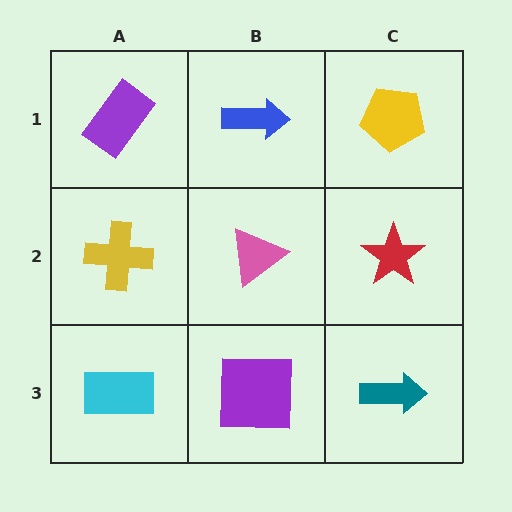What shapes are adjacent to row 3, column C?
A red star (row 2, column C), a purple square (row 3, column B).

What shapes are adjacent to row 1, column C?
A red star (row 2, column C), a blue arrow (row 1, column B).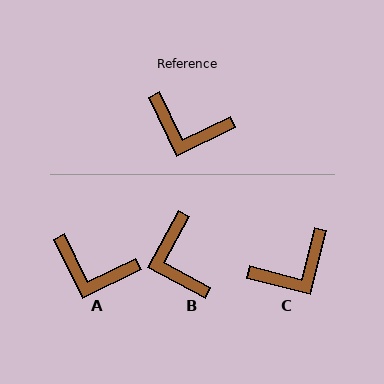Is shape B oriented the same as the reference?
No, it is off by about 54 degrees.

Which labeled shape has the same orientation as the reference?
A.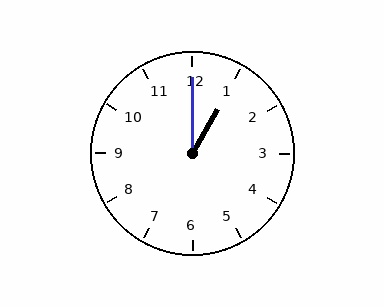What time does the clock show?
1:00.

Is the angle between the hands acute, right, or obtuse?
It is acute.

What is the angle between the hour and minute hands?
Approximately 30 degrees.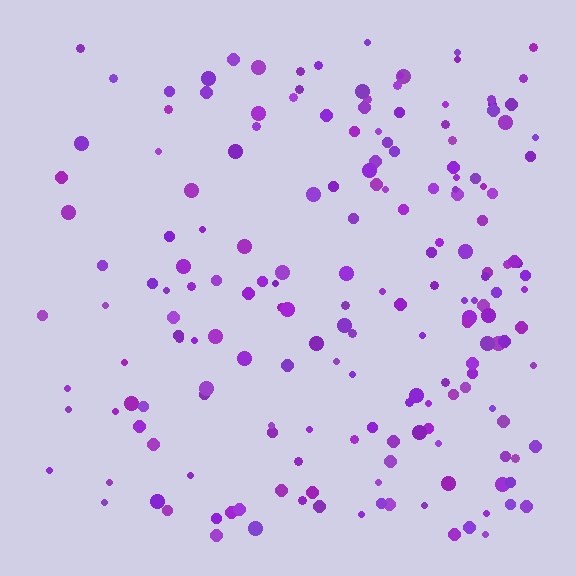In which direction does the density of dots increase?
From left to right, with the right side densest.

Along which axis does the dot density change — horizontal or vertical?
Horizontal.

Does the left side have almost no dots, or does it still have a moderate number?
Still a moderate number, just noticeably fewer than the right.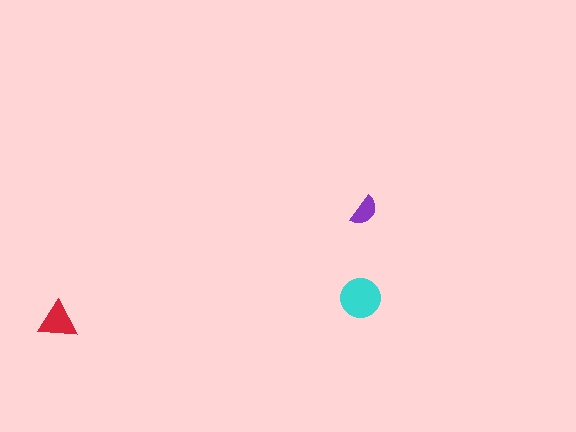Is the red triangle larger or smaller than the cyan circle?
Smaller.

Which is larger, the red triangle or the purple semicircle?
The red triangle.